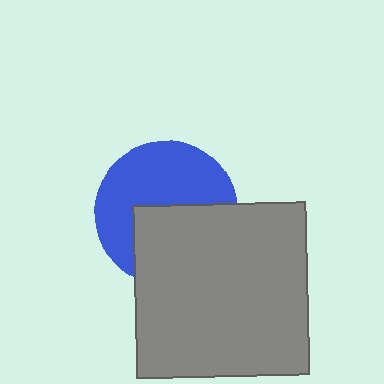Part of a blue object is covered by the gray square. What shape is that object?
It is a circle.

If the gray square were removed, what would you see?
You would see the complete blue circle.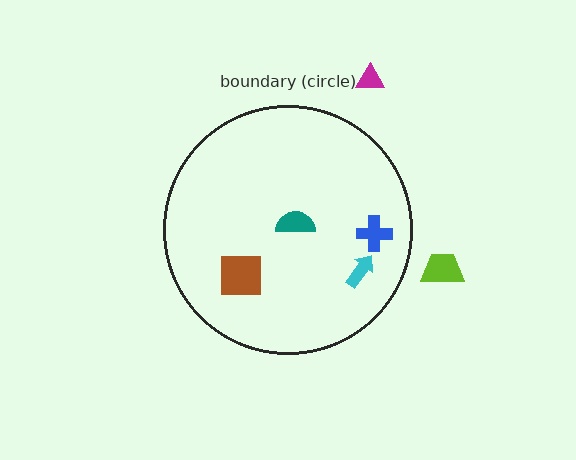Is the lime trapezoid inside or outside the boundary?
Outside.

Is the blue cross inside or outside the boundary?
Inside.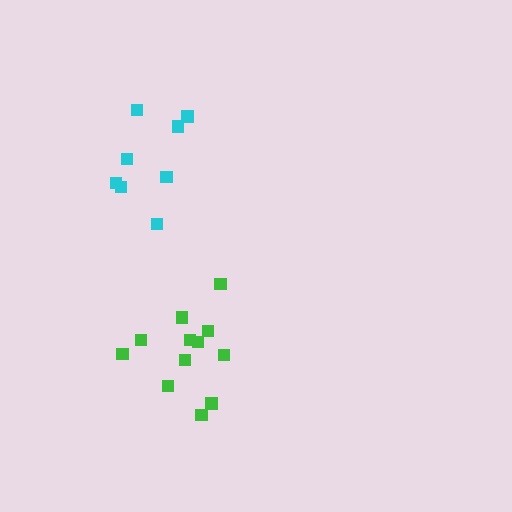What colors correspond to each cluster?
The clusters are colored: green, cyan.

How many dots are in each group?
Group 1: 12 dots, Group 2: 8 dots (20 total).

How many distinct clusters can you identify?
There are 2 distinct clusters.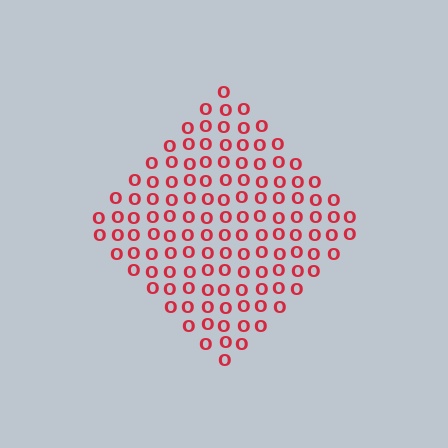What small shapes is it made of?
It is made of small letter O's.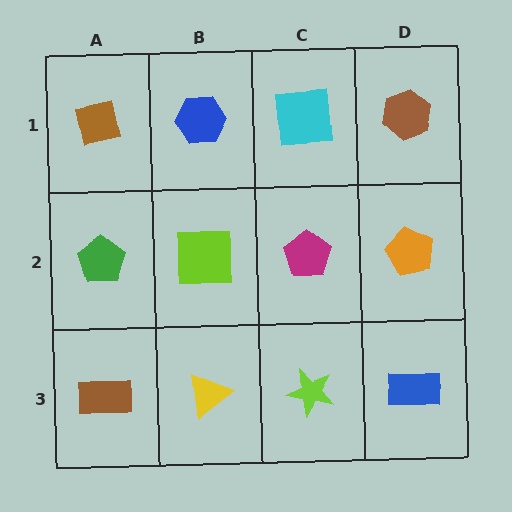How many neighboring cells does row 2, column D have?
3.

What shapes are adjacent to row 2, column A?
A brown square (row 1, column A), a brown rectangle (row 3, column A), a lime square (row 2, column B).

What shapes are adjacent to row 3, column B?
A lime square (row 2, column B), a brown rectangle (row 3, column A), a lime star (row 3, column C).